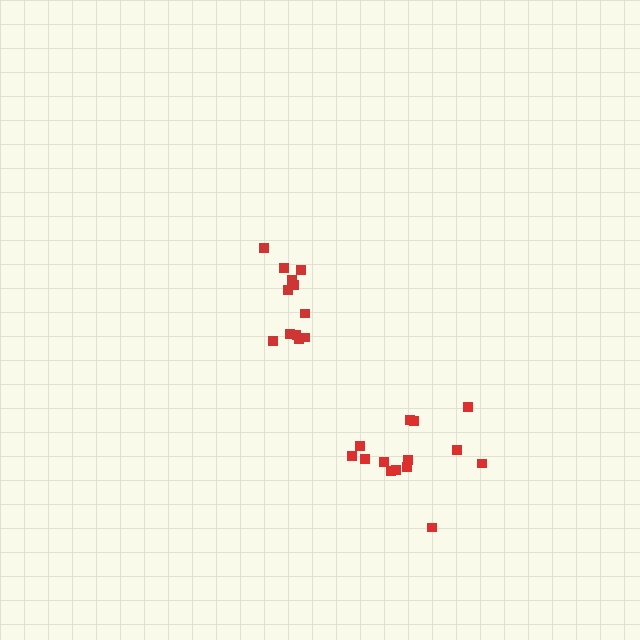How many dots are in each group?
Group 1: 12 dots, Group 2: 14 dots (26 total).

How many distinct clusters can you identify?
There are 2 distinct clusters.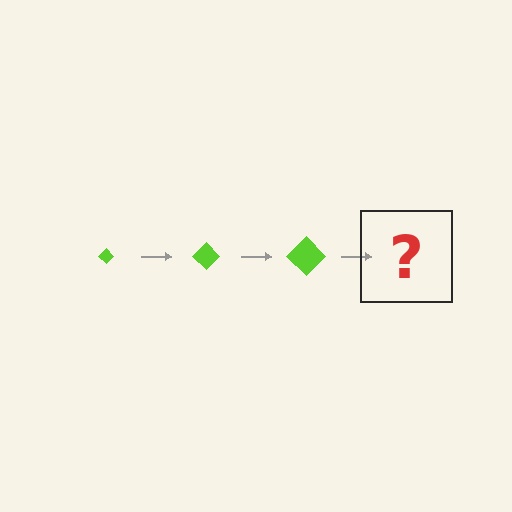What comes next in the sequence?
The next element should be a lime diamond, larger than the previous one.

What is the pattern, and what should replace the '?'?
The pattern is that the diamond gets progressively larger each step. The '?' should be a lime diamond, larger than the previous one.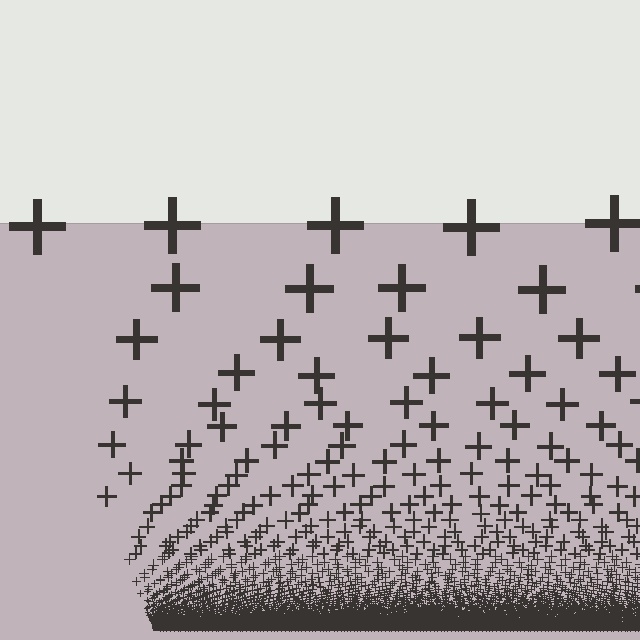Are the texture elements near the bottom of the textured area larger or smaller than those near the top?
Smaller. The gradient is inverted — elements near the bottom are smaller and denser.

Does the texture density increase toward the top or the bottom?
Density increases toward the bottom.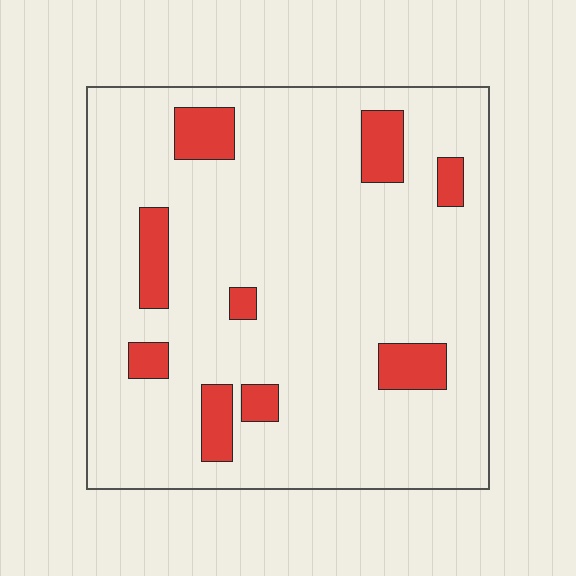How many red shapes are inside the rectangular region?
9.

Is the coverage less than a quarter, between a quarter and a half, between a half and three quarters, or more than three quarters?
Less than a quarter.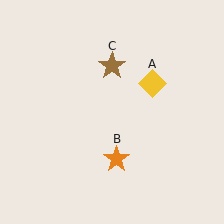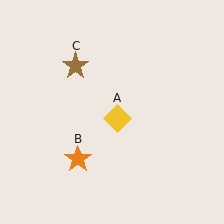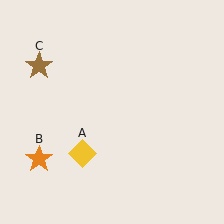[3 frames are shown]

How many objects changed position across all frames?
3 objects changed position: yellow diamond (object A), orange star (object B), brown star (object C).